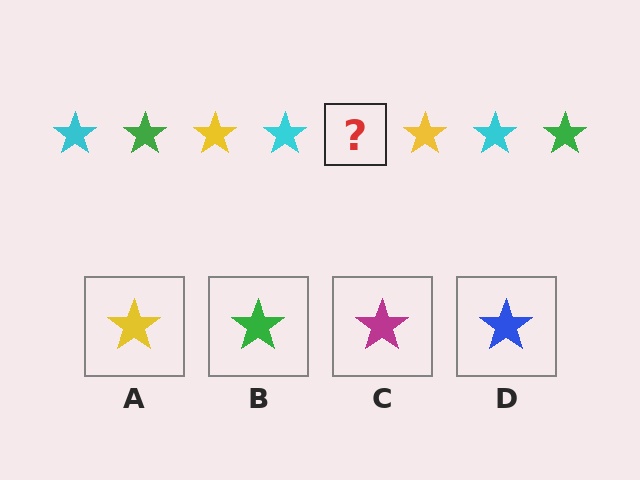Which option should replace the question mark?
Option B.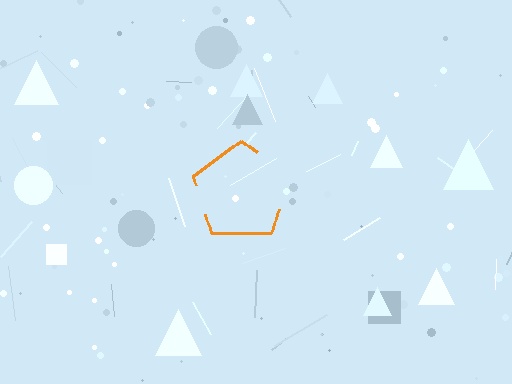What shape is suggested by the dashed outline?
The dashed outline suggests a pentagon.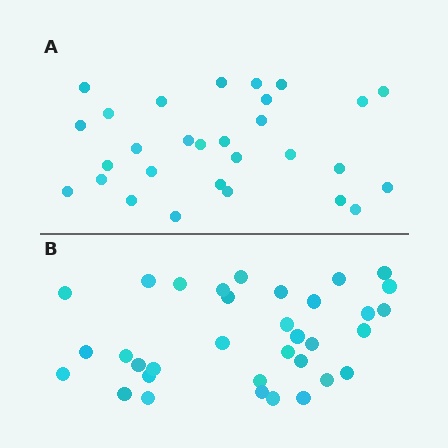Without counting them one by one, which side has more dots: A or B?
Region B (the bottom region) has more dots.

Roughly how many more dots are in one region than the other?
Region B has about 5 more dots than region A.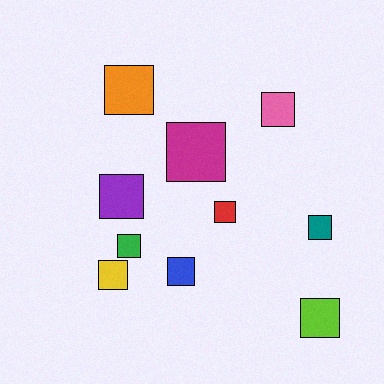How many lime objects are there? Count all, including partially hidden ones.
There is 1 lime object.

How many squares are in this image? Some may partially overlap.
There are 10 squares.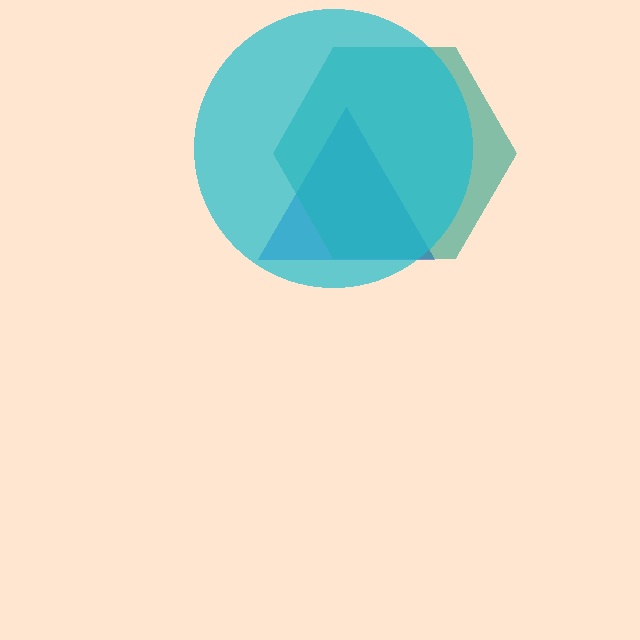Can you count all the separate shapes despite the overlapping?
Yes, there are 3 separate shapes.